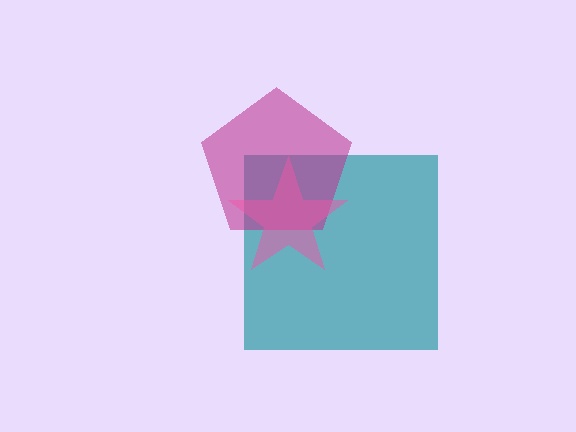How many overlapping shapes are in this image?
There are 3 overlapping shapes in the image.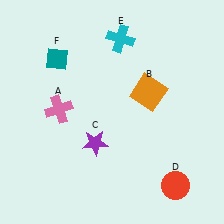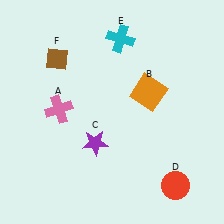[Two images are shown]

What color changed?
The diamond (F) changed from teal in Image 1 to brown in Image 2.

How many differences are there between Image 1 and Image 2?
There is 1 difference between the two images.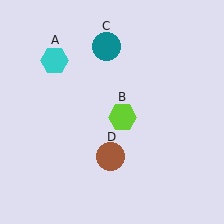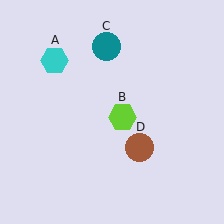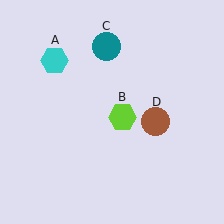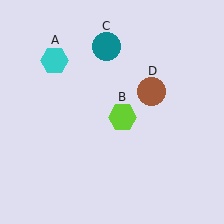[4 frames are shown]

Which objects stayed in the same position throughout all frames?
Cyan hexagon (object A) and lime hexagon (object B) and teal circle (object C) remained stationary.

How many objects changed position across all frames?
1 object changed position: brown circle (object D).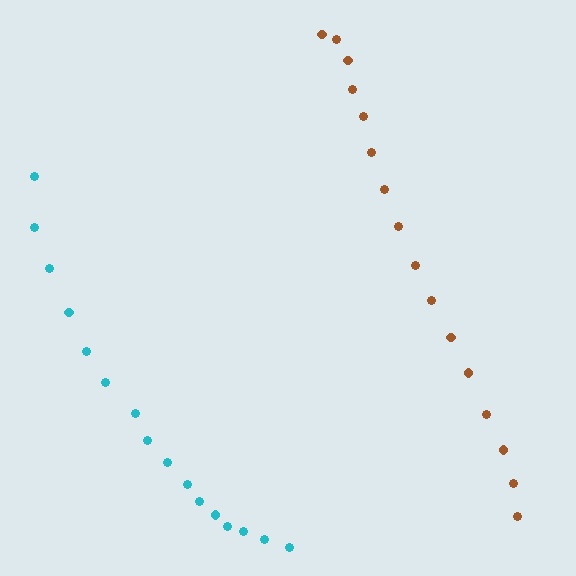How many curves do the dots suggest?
There are 2 distinct paths.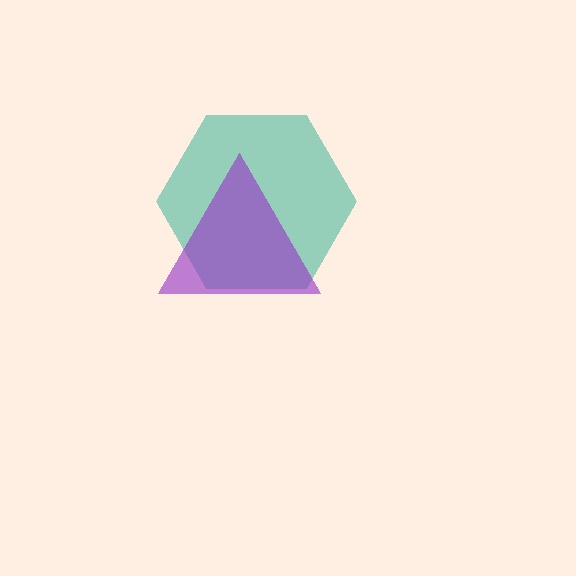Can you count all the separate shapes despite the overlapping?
Yes, there are 2 separate shapes.